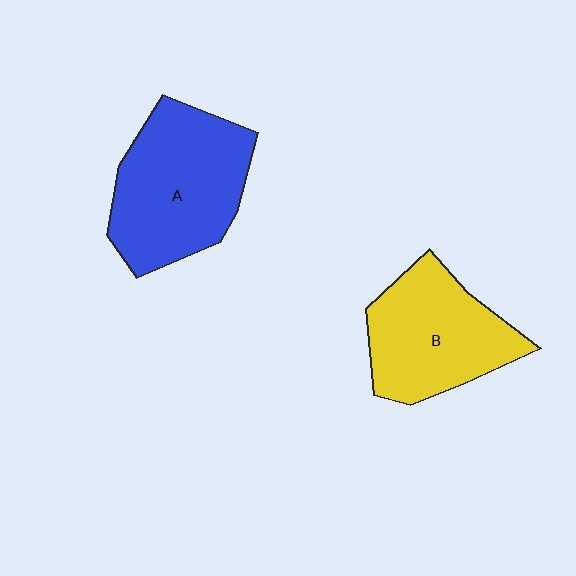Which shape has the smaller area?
Shape B (yellow).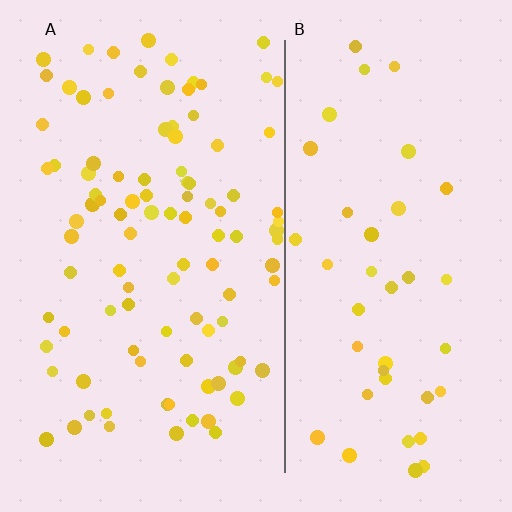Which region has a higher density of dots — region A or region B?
A (the left).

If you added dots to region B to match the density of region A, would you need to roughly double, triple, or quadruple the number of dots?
Approximately double.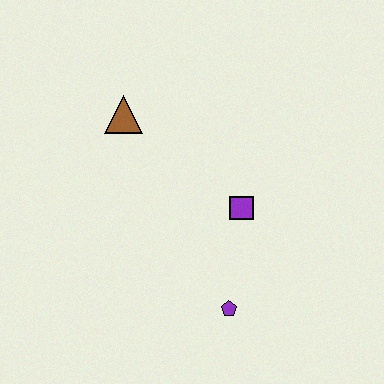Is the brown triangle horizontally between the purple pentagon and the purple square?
No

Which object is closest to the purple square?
The purple pentagon is closest to the purple square.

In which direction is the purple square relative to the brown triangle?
The purple square is to the right of the brown triangle.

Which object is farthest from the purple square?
The brown triangle is farthest from the purple square.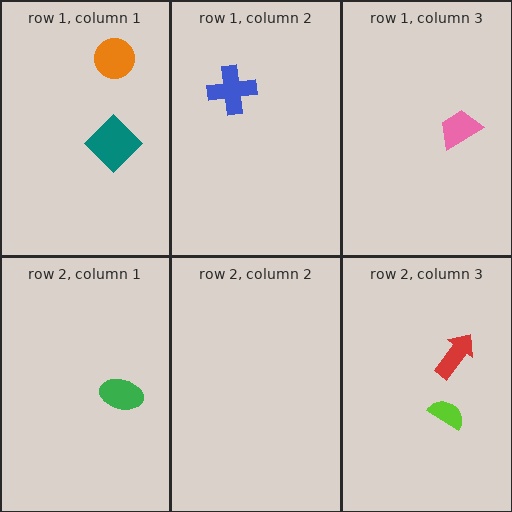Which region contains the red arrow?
The row 2, column 3 region.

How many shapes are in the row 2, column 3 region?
2.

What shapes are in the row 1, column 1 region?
The orange circle, the teal diamond.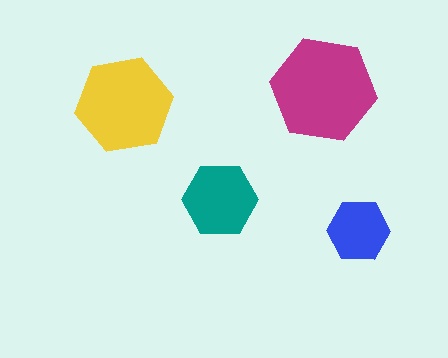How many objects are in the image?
There are 4 objects in the image.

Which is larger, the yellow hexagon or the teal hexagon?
The yellow one.